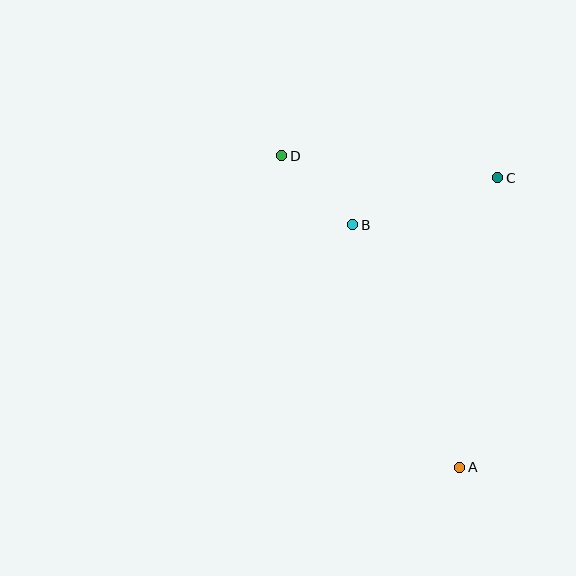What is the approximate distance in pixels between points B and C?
The distance between B and C is approximately 153 pixels.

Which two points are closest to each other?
Points B and D are closest to each other.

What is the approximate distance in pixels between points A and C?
The distance between A and C is approximately 292 pixels.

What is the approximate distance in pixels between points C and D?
The distance between C and D is approximately 217 pixels.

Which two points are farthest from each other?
Points A and D are farthest from each other.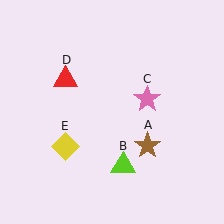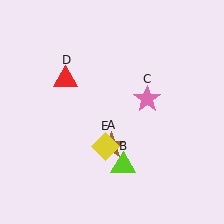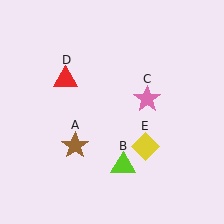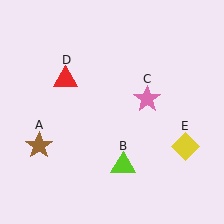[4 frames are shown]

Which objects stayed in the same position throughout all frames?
Lime triangle (object B) and pink star (object C) and red triangle (object D) remained stationary.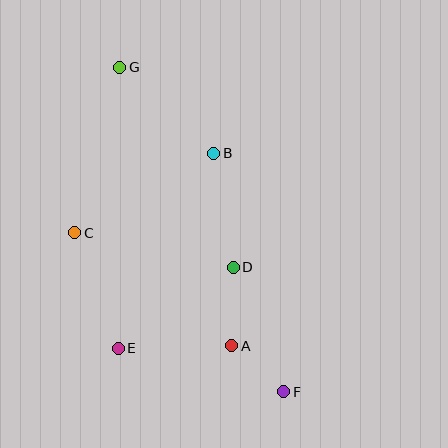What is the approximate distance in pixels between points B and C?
The distance between B and C is approximately 160 pixels.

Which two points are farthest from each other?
Points F and G are farthest from each other.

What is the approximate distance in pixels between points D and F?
The distance between D and F is approximately 134 pixels.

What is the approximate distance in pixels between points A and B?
The distance between A and B is approximately 193 pixels.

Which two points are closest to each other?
Points A and F are closest to each other.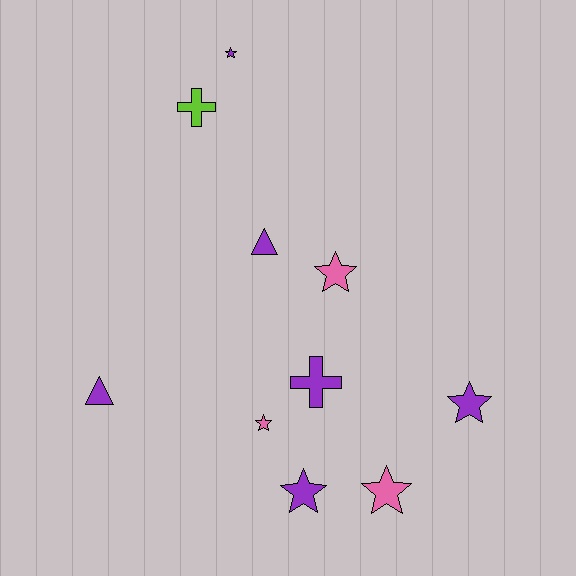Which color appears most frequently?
Purple, with 6 objects.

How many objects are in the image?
There are 10 objects.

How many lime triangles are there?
There are no lime triangles.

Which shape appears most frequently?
Star, with 6 objects.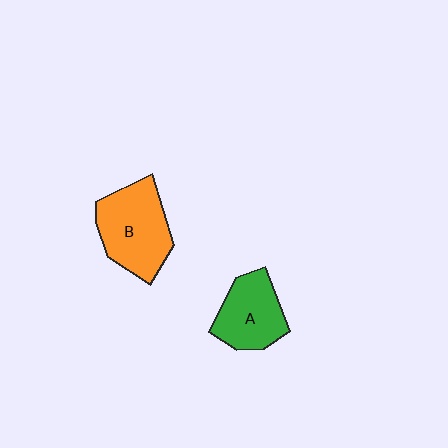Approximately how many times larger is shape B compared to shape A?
Approximately 1.3 times.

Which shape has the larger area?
Shape B (orange).